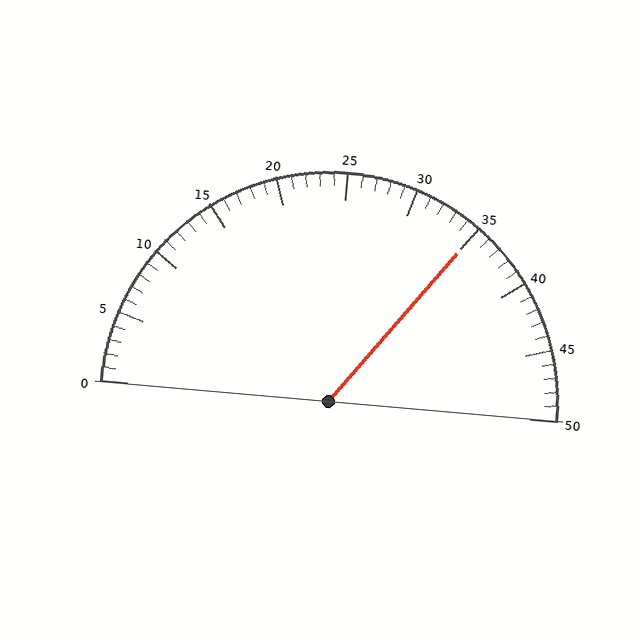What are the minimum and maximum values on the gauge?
The gauge ranges from 0 to 50.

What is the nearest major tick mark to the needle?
The nearest major tick mark is 35.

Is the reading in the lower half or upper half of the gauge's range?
The reading is in the upper half of the range (0 to 50).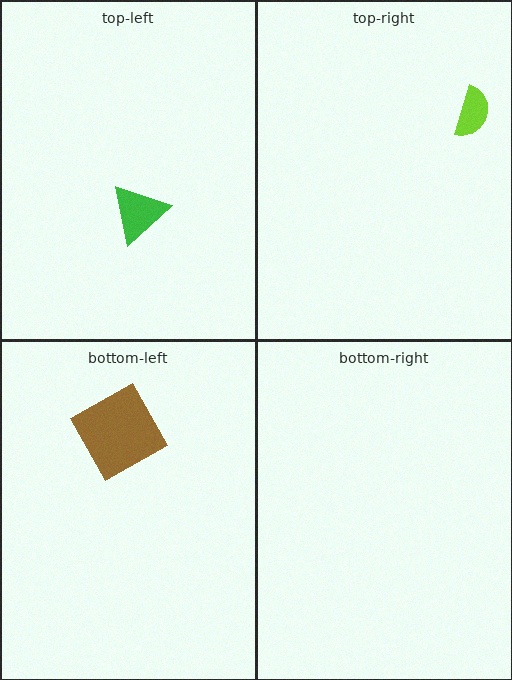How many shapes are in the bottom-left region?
1.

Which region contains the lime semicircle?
The top-right region.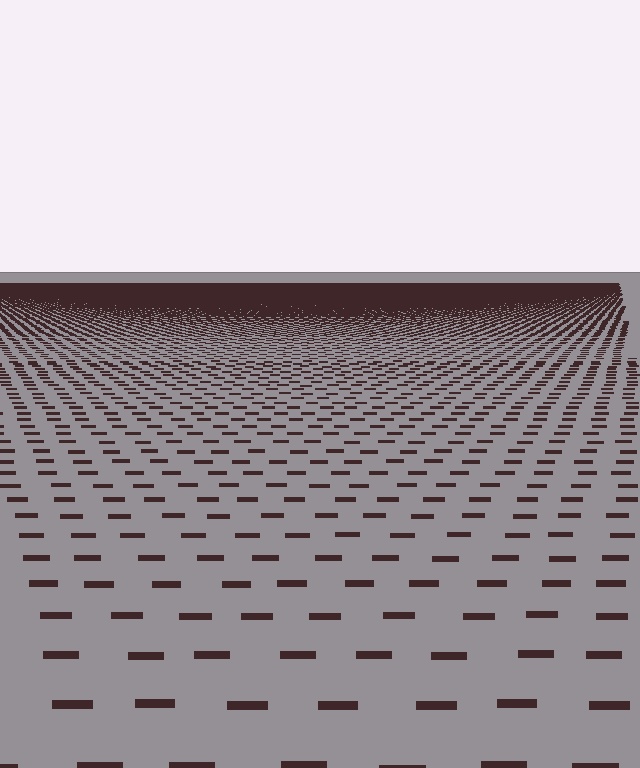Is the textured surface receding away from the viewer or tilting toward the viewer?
The surface is receding away from the viewer. Texture elements get smaller and denser toward the top.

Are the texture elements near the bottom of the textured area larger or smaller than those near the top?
Larger. Near the bottom, elements are closer to the viewer and appear at a bigger on-screen size.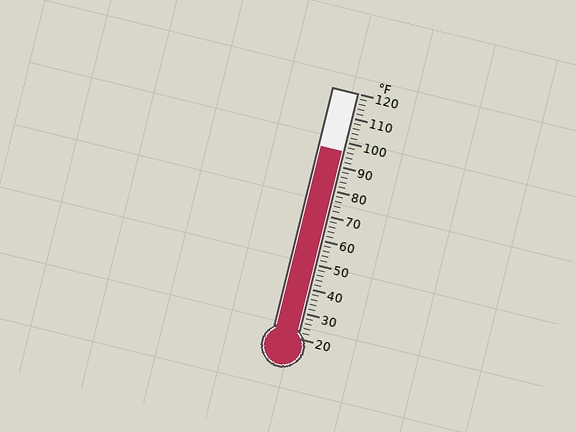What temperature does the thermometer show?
The thermometer shows approximately 96°F.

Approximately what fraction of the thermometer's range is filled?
The thermometer is filled to approximately 75% of its range.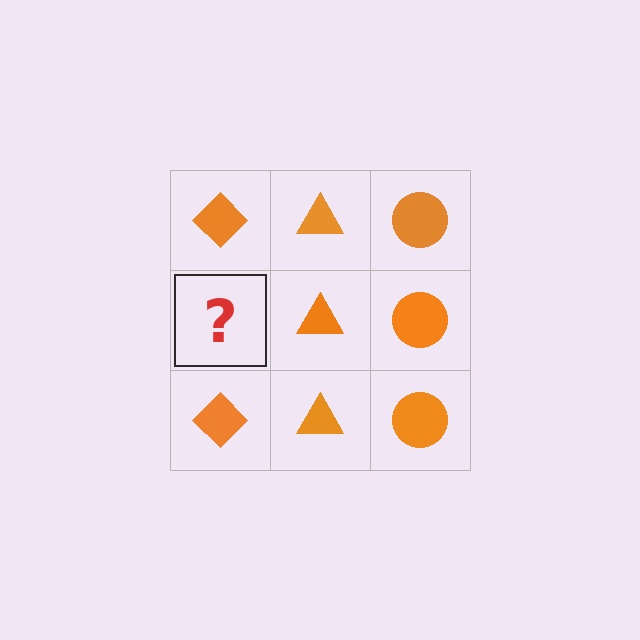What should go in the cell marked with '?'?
The missing cell should contain an orange diamond.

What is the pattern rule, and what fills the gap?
The rule is that each column has a consistent shape. The gap should be filled with an orange diamond.